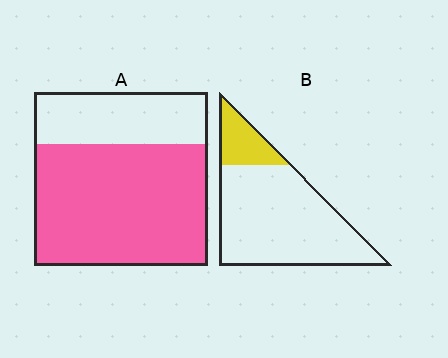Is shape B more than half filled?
No.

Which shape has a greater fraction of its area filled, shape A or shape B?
Shape A.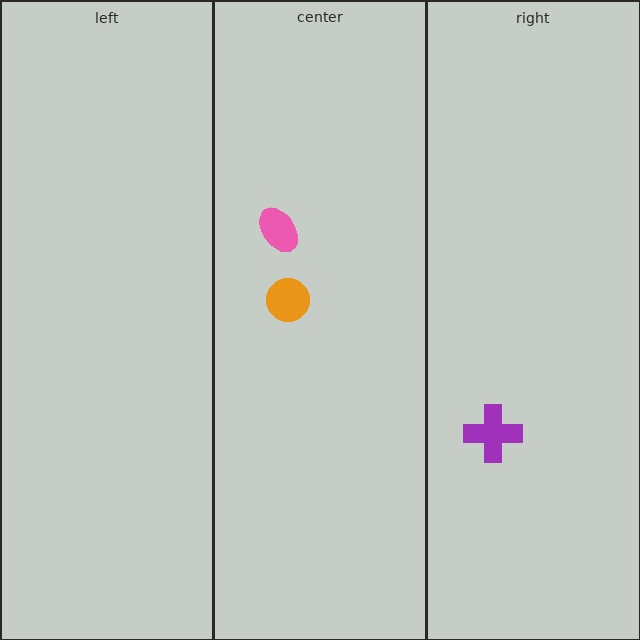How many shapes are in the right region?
1.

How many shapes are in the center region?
2.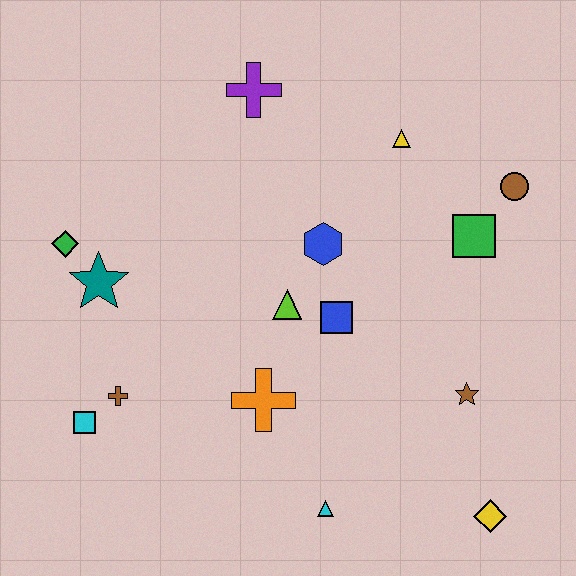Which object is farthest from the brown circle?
The cyan square is farthest from the brown circle.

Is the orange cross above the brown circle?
No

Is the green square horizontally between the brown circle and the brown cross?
Yes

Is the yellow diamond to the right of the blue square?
Yes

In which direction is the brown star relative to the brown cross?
The brown star is to the right of the brown cross.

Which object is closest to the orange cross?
The lime triangle is closest to the orange cross.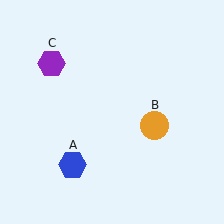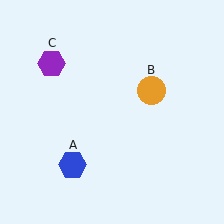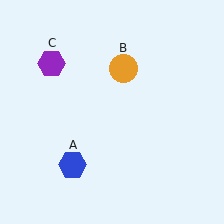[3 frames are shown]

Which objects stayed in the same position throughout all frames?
Blue hexagon (object A) and purple hexagon (object C) remained stationary.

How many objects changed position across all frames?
1 object changed position: orange circle (object B).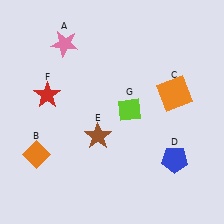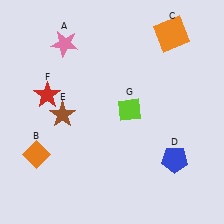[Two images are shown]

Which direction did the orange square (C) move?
The orange square (C) moved up.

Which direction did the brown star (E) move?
The brown star (E) moved left.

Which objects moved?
The objects that moved are: the orange square (C), the brown star (E).